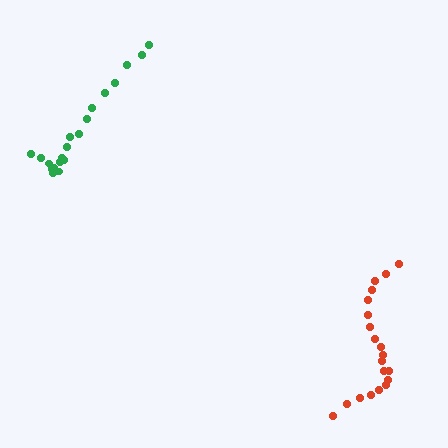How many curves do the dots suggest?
There are 2 distinct paths.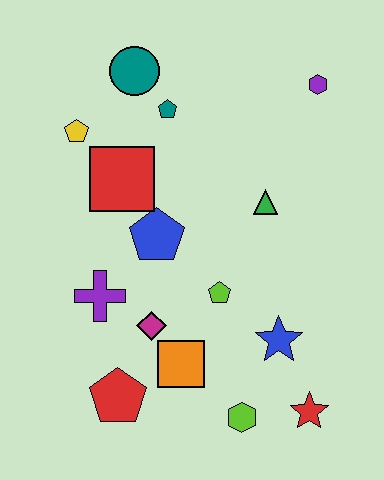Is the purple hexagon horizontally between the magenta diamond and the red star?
No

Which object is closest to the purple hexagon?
The green triangle is closest to the purple hexagon.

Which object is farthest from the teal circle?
The red star is farthest from the teal circle.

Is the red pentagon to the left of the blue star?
Yes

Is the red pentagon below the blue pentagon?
Yes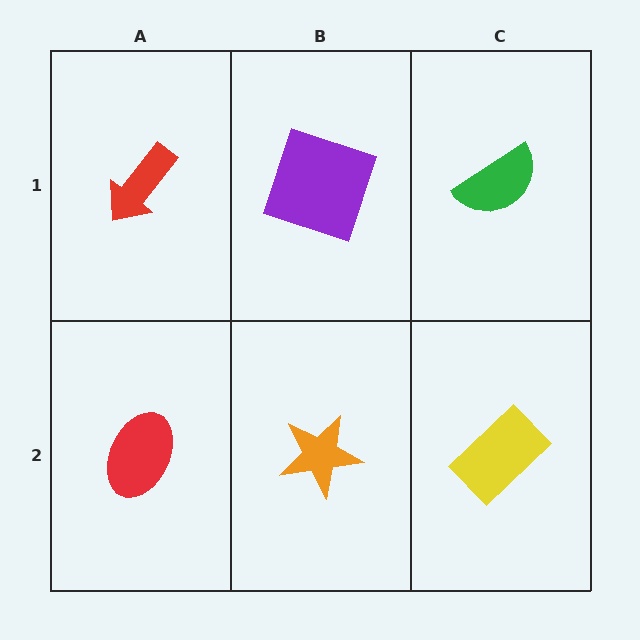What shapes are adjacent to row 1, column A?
A red ellipse (row 2, column A), a purple square (row 1, column B).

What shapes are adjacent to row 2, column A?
A red arrow (row 1, column A), an orange star (row 2, column B).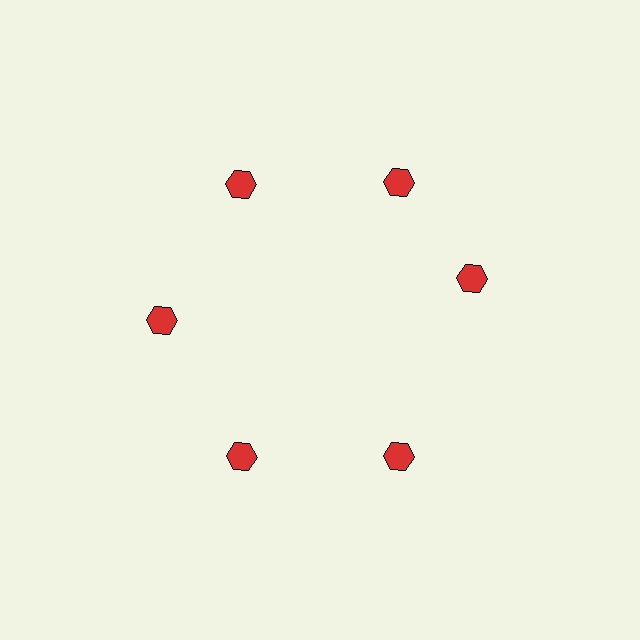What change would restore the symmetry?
The symmetry would be restored by rotating it back into even spacing with its neighbors so that all 6 hexagons sit at equal angles and equal distance from the center.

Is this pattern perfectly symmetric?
No. The 6 red hexagons are arranged in a ring, but one element near the 3 o'clock position is rotated out of alignment along the ring, breaking the 6-fold rotational symmetry.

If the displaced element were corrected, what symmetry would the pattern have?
It would have 6-fold rotational symmetry — the pattern would map onto itself every 60 degrees.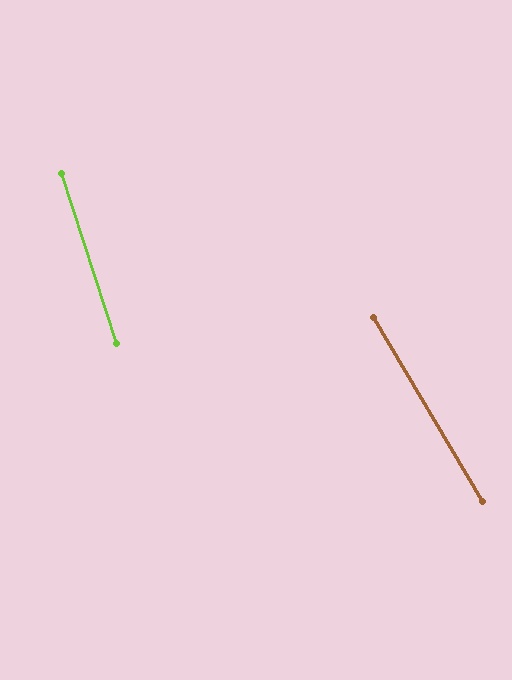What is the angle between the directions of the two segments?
Approximately 13 degrees.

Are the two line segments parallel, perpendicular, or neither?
Neither parallel nor perpendicular — they differ by about 13°.